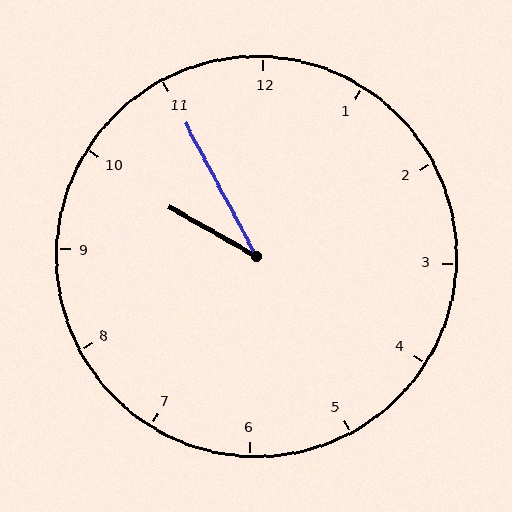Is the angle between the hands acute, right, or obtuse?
It is acute.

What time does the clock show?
9:55.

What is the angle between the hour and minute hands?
Approximately 32 degrees.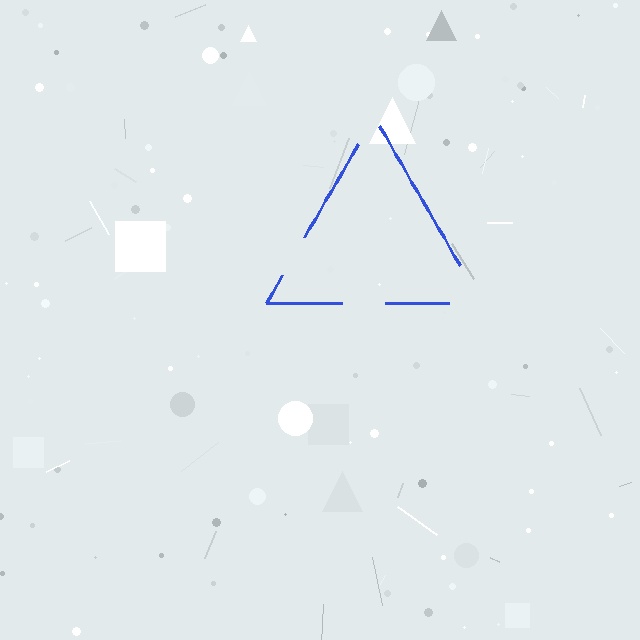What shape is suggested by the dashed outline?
The dashed outline suggests a triangle.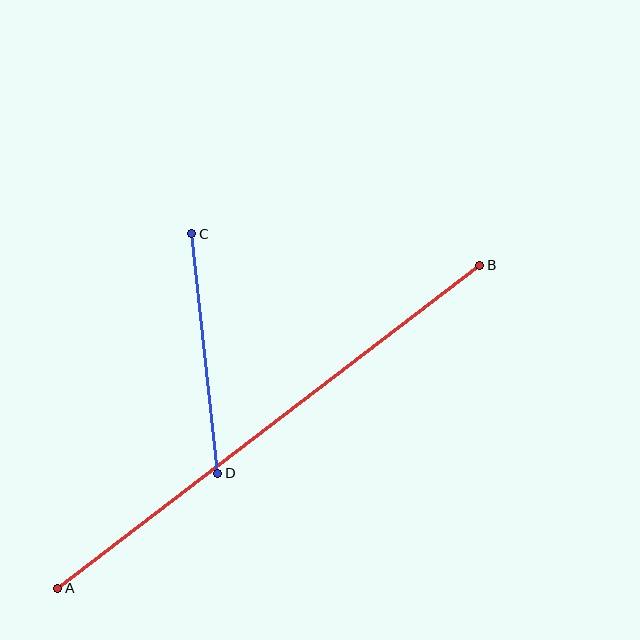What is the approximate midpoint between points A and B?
The midpoint is at approximately (269, 427) pixels.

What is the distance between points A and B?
The distance is approximately 531 pixels.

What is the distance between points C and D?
The distance is approximately 241 pixels.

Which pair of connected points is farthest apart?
Points A and B are farthest apart.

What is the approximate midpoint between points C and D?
The midpoint is at approximately (205, 354) pixels.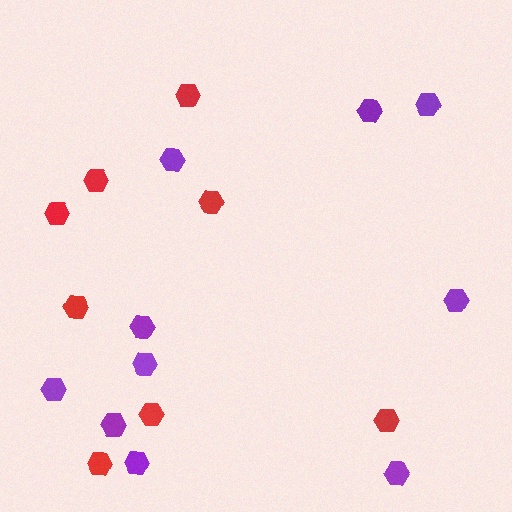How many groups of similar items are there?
There are 2 groups: one group of red hexagons (8) and one group of purple hexagons (10).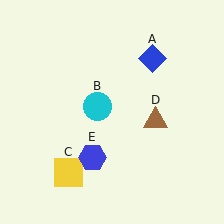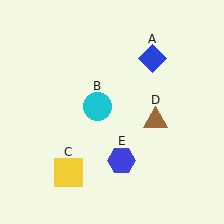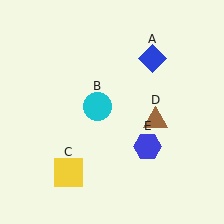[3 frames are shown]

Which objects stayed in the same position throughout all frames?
Blue diamond (object A) and cyan circle (object B) and yellow square (object C) and brown triangle (object D) remained stationary.